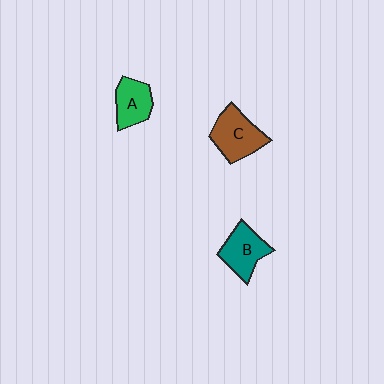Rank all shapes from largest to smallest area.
From largest to smallest: C (brown), B (teal), A (green).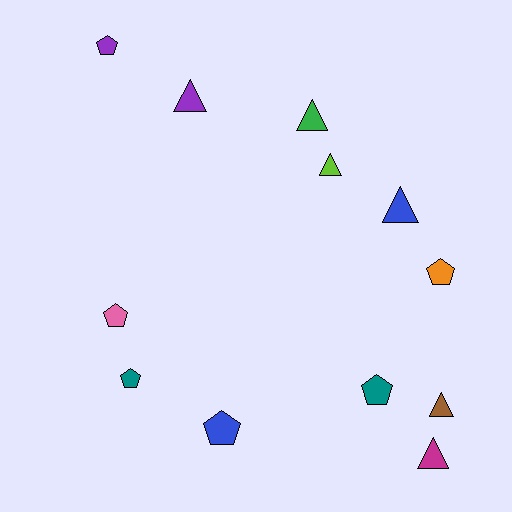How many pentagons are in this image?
There are 6 pentagons.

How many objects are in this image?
There are 12 objects.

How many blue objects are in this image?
There are 2 blue objects.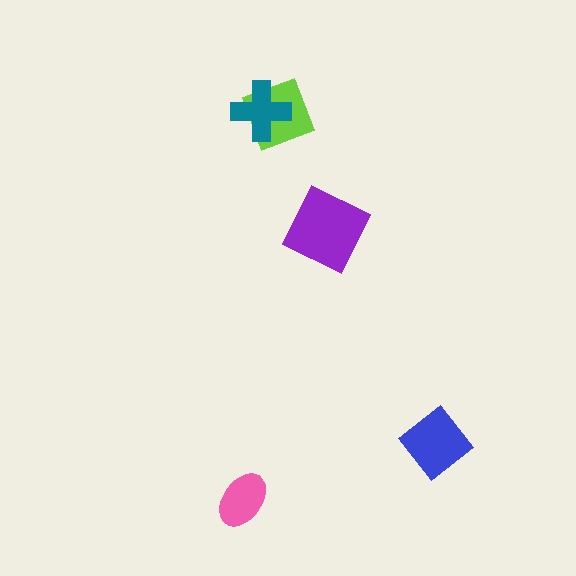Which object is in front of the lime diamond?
The teal cross is in front of the lime diamond.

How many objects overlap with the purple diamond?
0 objects overlap with the purple diamond.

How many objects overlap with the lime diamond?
1 object overlaps with the lime diamond.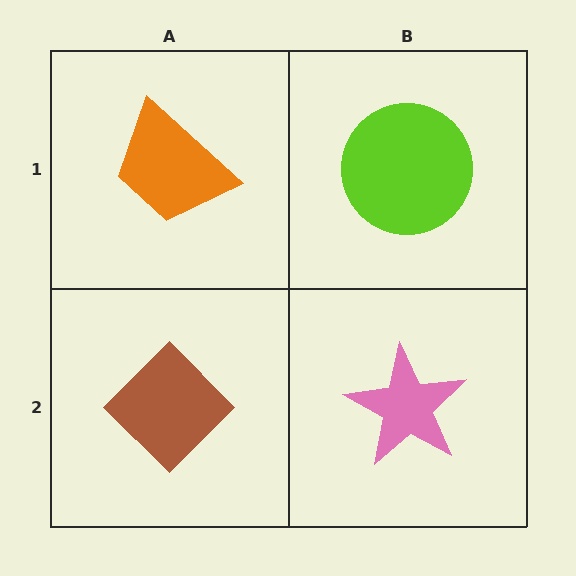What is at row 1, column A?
An orange trapezoid.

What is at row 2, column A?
A brown diamond.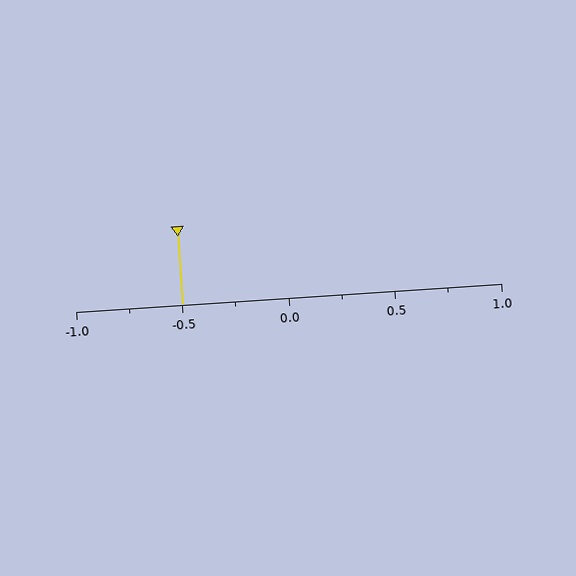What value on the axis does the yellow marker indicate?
The marker indicates approximately -0.5.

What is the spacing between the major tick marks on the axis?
The major ticks are spaced 0.5 apart.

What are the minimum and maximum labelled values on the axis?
The axis runs from -1.0 to 1.0.